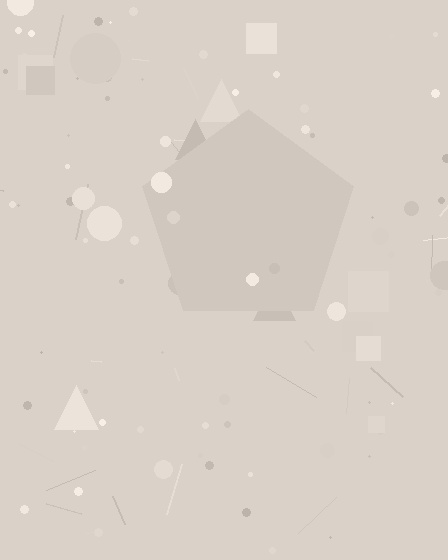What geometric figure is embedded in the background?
A pentagon is embedded in the background.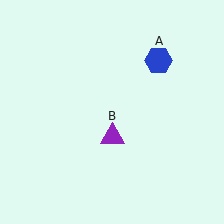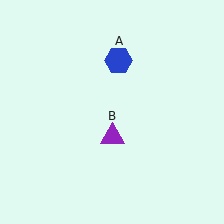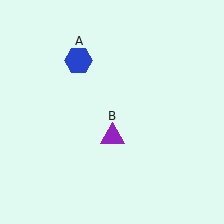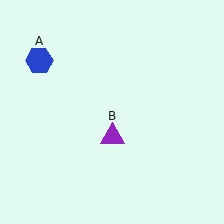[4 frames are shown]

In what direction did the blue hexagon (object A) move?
The blue hexagon (object A) moved left.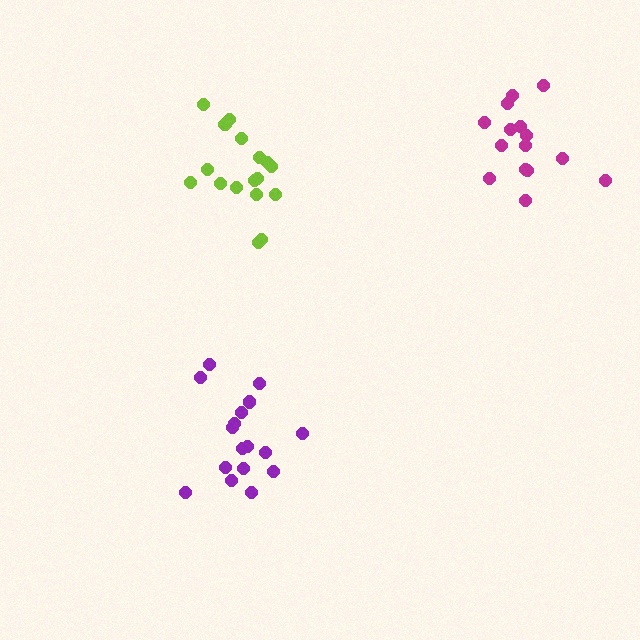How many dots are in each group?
Group 1: 15 dots, Group 2: 17 dots, Group 3: 17 dots (49 total).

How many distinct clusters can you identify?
There are 3 distinct clusters.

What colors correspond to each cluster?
The clusters are colored: magenta, purple, lime.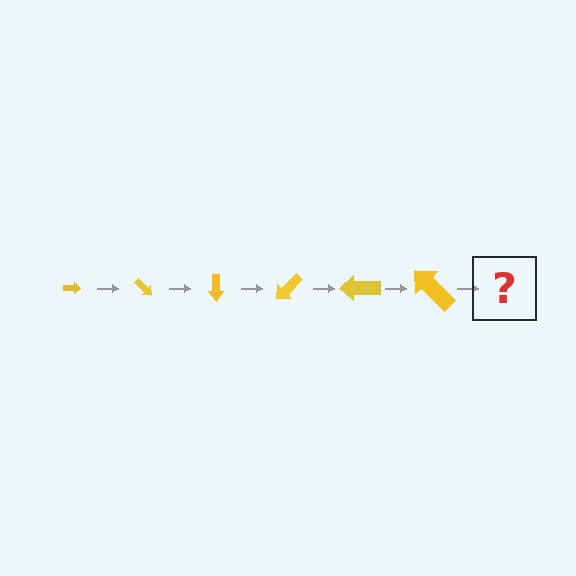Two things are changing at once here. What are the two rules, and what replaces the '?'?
The two rules are that the arrow grows larger each step and it rotates 45 degrees each step. The '?' should be an arrow, larger than the previous one and rotated 270 degrees from the start.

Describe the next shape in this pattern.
It should be an arrow, larger than the previous one and rotated 270 degrees from the start.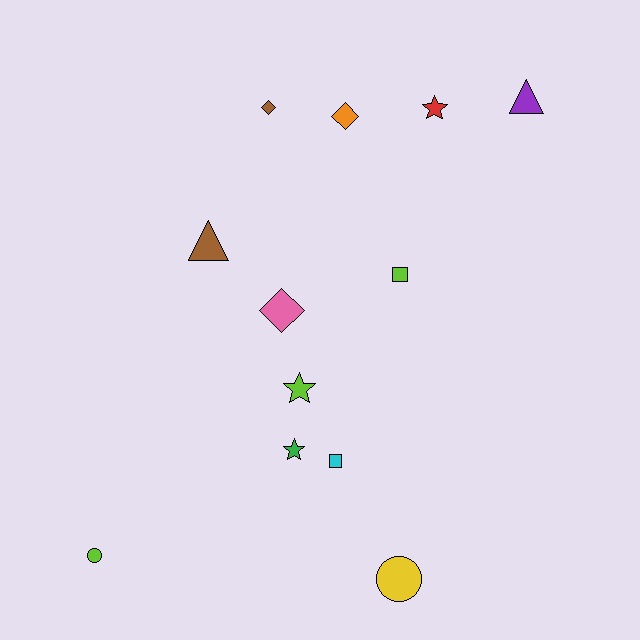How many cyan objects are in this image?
There is 1 cyan object.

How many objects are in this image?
There are 12 objects.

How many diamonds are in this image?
There are 3 diamonds.